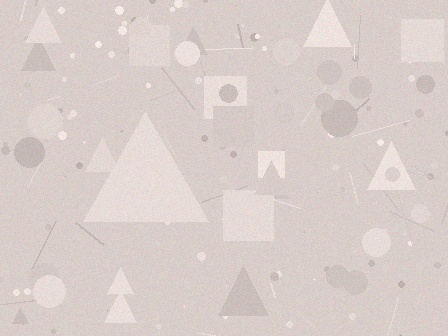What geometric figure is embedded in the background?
A triangle is embedded in the background.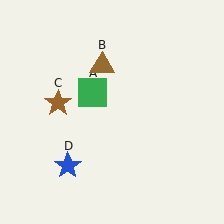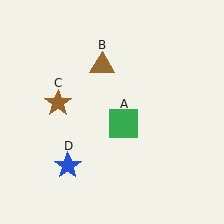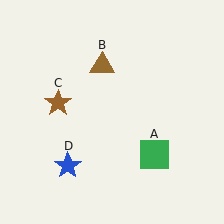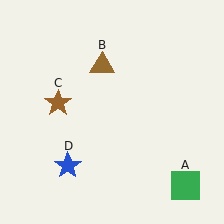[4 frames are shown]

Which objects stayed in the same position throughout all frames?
Brown triangle (object B) and brown star (object C) and blue star (object D) remained stationary.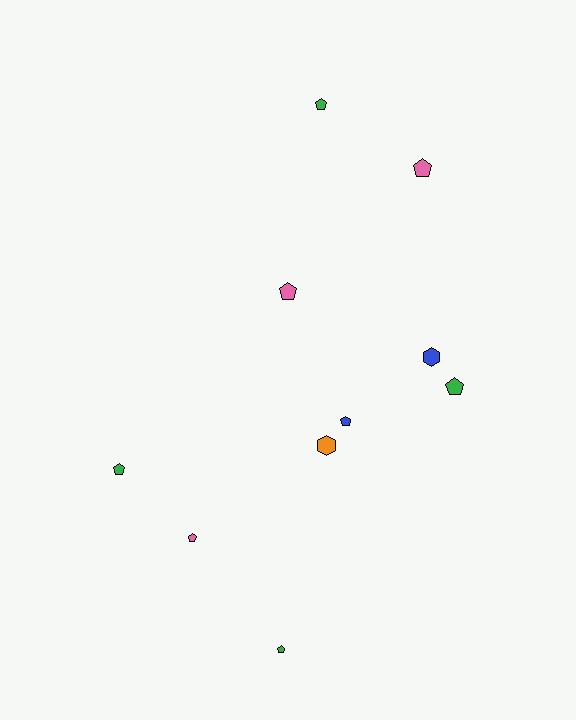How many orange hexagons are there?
There is 1 orange hexagon.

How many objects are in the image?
There are 10 objects.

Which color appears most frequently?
Green, with 4 objects.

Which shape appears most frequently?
Pentagon, with 8 objects.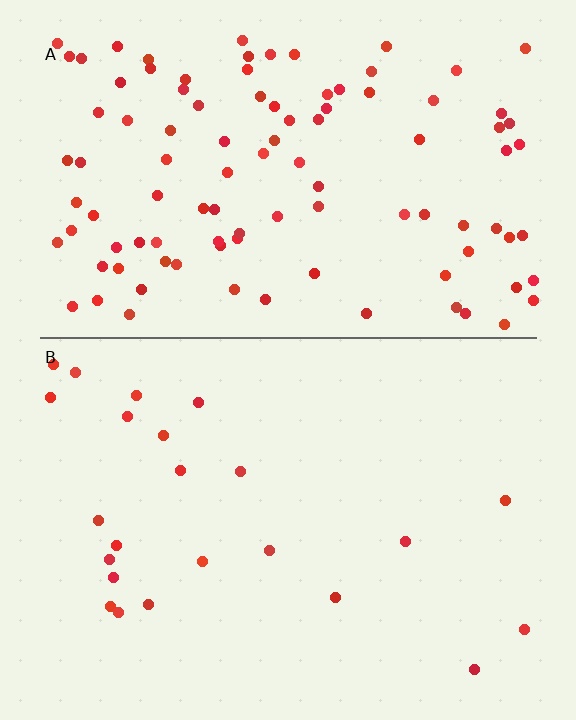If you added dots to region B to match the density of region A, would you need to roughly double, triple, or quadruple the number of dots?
Approximately quadruple.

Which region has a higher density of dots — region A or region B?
A (the top).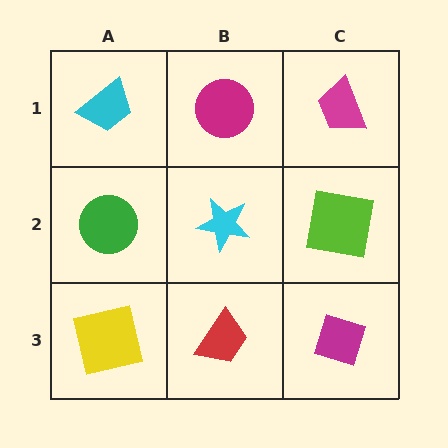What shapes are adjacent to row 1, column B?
A cyan star (row 2, column B), a cyan trapezoid (row 1, column A), a magenta trapezoid (row 1, column C).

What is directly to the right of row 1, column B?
A magenta trapezoid.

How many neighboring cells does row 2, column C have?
3.